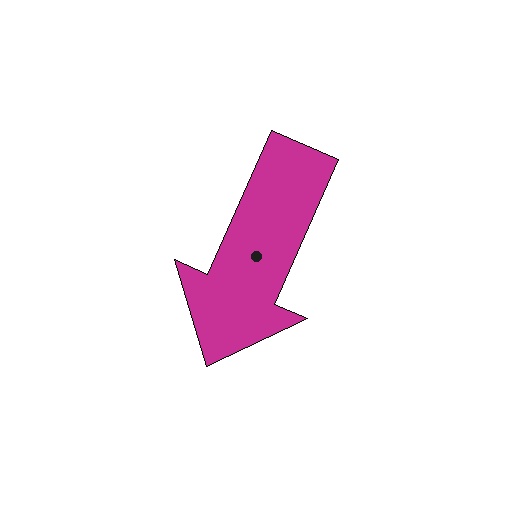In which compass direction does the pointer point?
Southwest.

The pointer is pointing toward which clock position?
Roughly 7 o'clock.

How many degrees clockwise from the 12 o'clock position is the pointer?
Approximately 204 degrees.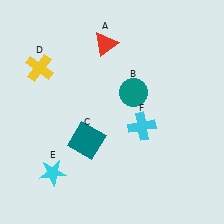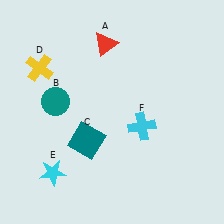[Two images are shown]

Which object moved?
The teal circle (B) moved left.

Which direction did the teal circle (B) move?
The teal circle (B) moved left.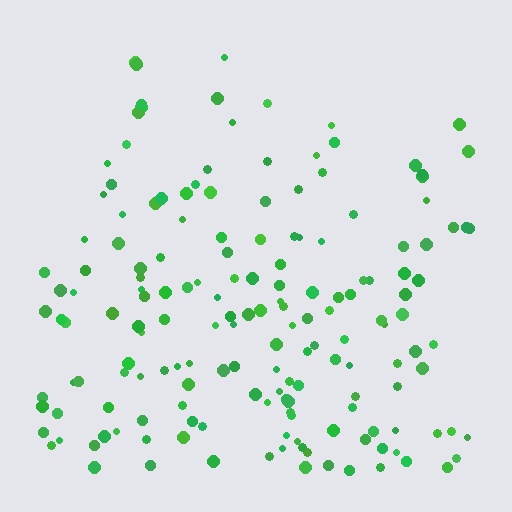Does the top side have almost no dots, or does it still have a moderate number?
Still a moderate number, just noticeably fewer than the bottom.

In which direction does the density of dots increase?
From top to bottom, with the bottom side densest.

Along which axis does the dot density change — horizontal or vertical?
Vertical.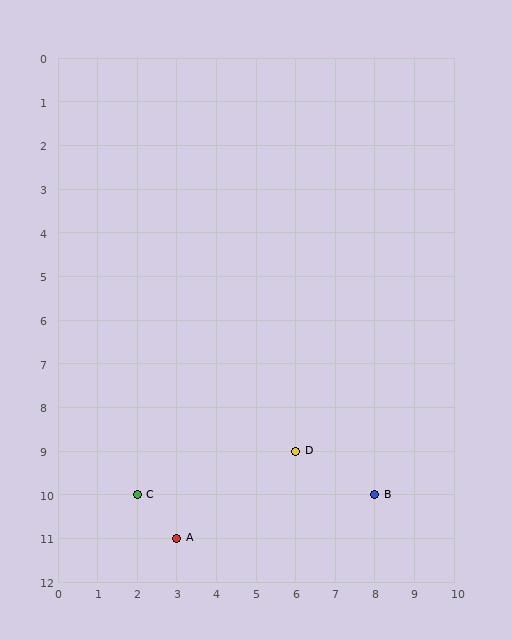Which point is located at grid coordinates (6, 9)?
Point D is at (6, 9).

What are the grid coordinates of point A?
Point A is at grid coordinates (3, 11).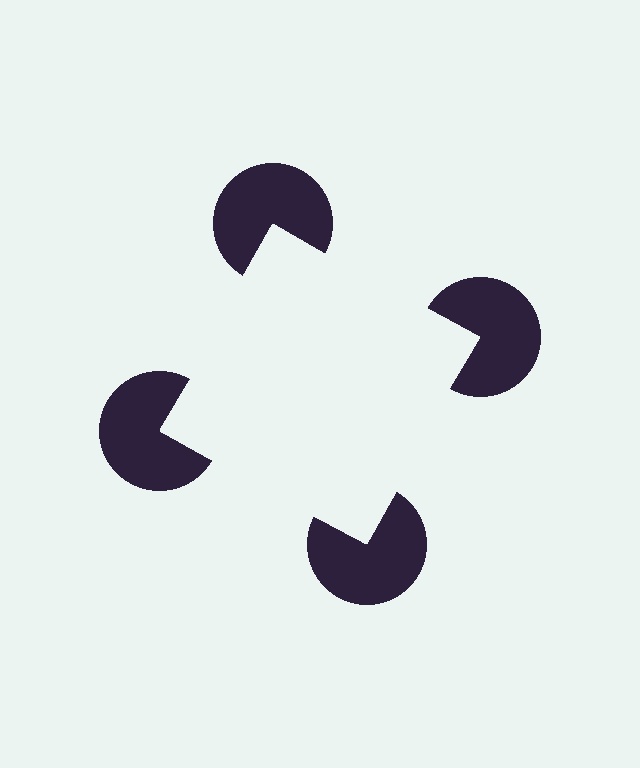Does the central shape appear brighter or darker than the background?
It typically appears slightly brighter than the background, even though no actual brightness change is drawn.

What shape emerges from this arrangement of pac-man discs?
An illusory square — its edges are inferred from the aligned wedge cuts in the pac-man discs, not physically drawn.